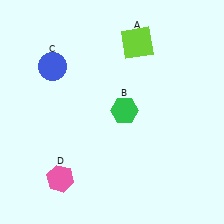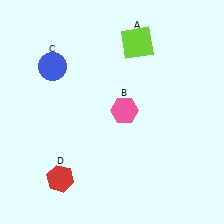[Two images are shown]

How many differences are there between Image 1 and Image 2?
There are 2 differences between the two images.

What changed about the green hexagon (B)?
In Image 1, B is green. In Image 2, it changed to pink.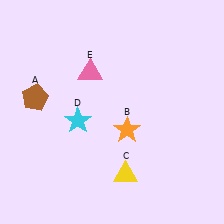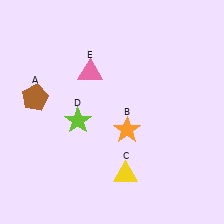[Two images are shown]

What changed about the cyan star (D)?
In Image 1, D is cyan. In Image 2, it changed to lime.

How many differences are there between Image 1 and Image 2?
There is 1 difference between the two images.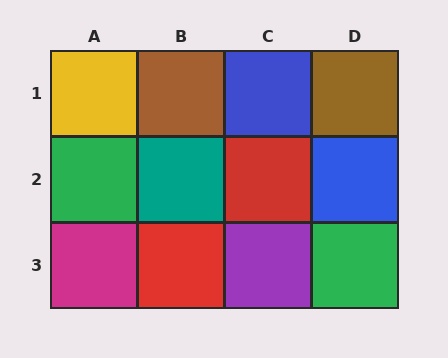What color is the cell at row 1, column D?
Brown.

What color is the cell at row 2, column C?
Red.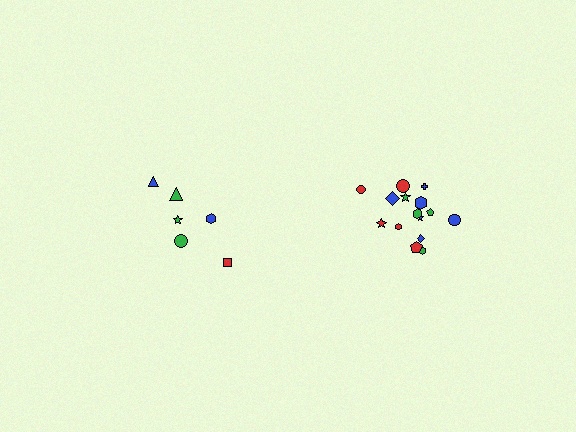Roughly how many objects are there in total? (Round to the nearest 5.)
Roughly 20 objects in total.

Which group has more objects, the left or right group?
The right group.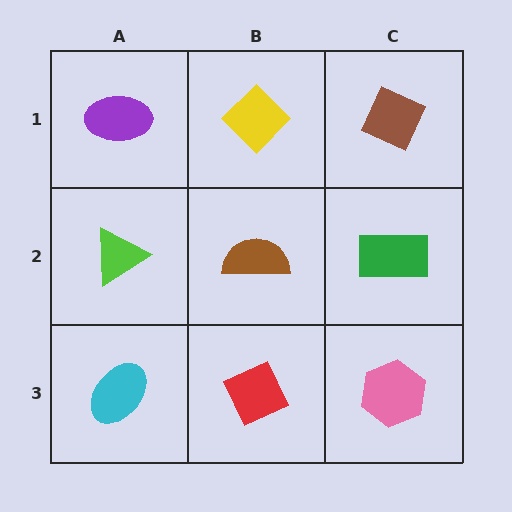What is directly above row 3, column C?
A green rectangle.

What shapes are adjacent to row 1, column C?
A green rectangle (row 2, column C), a yellow diamond (row 1, column B).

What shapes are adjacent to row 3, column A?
A lime triangle (row 2, column A), a red diamond (row 3, column B).